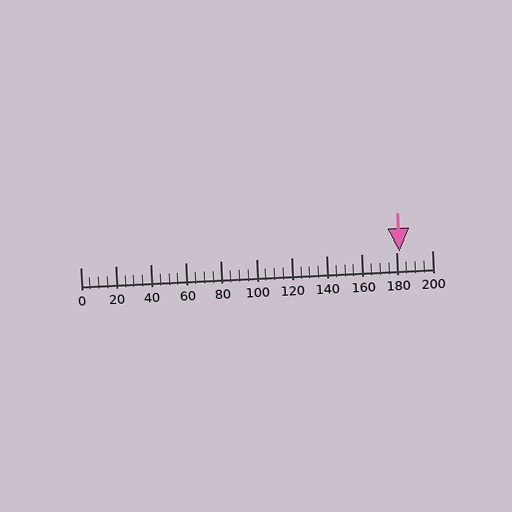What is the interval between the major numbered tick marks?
The major tick marks are spaced 20 units apart.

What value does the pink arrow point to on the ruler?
The pink arrow points to approximately 182.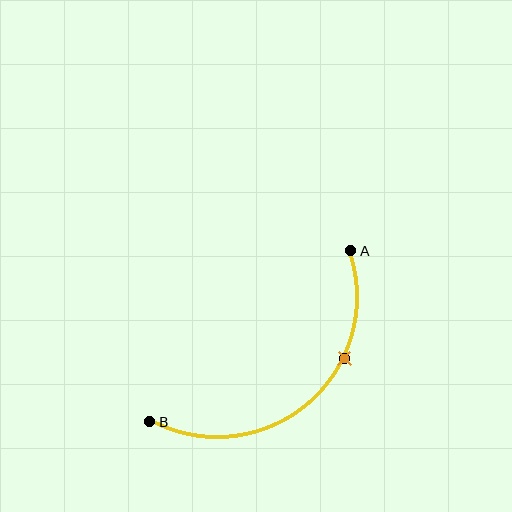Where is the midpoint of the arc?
The arc midpoint is the point on the curve farthest from the straight line joining A and B. It sits below and to the right of that line.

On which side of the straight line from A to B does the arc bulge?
The arc bulges below and to the right of the straight line connecting A and B.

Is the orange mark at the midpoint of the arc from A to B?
No. The orange mark lies on the arc but is closer to endpoint A. The arc midpoint would be at the point on the curve equidistant along the arc from both A and B.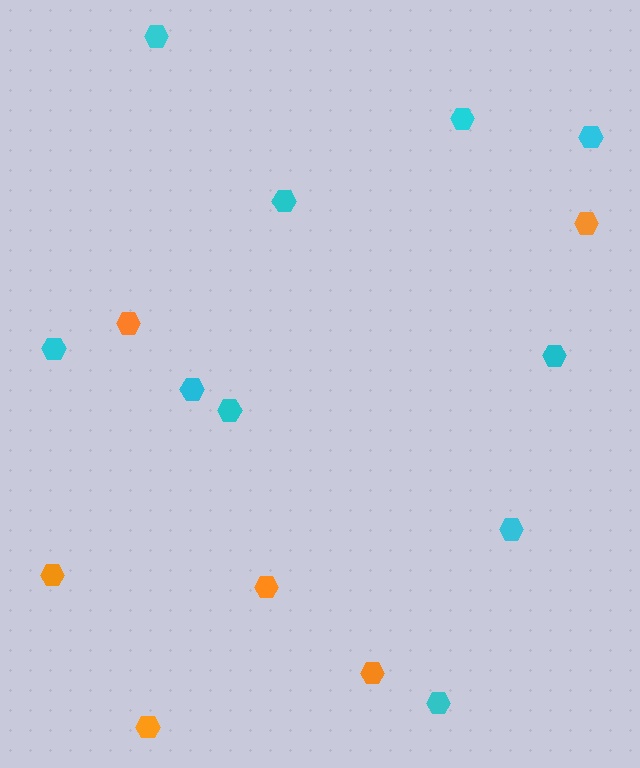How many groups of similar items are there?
There are 2 groups: one group of orange hexagons (6) and one group of cyan hexagons (10).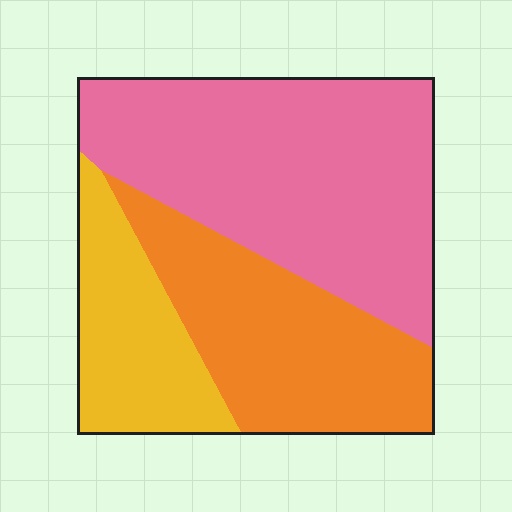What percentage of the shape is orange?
Orange covers about 30% of the shape.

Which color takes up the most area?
Pink, at roughly 50%.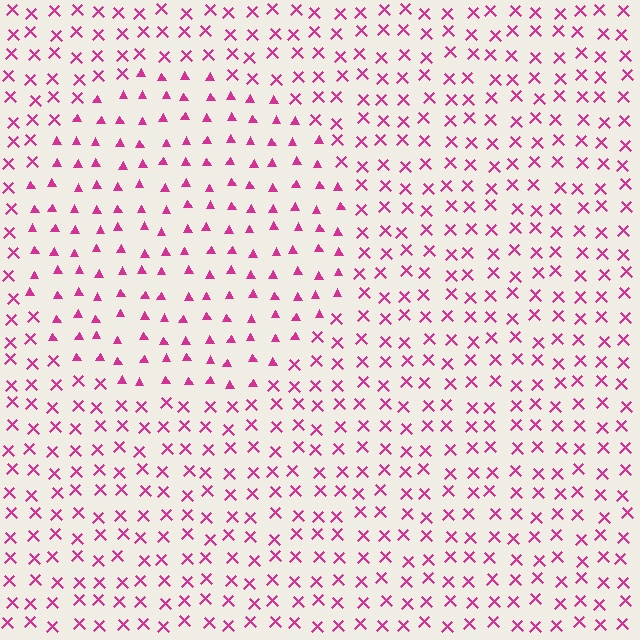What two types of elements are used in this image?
The image uses triangles inside the circle region and X marks outside it.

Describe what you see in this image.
The image is filled with small magenta elements arranged in a uniform grid. A circle-shaped region contains triangles, while the surrounding area contains X marks. The boundary is defined purely by the change in element shape.